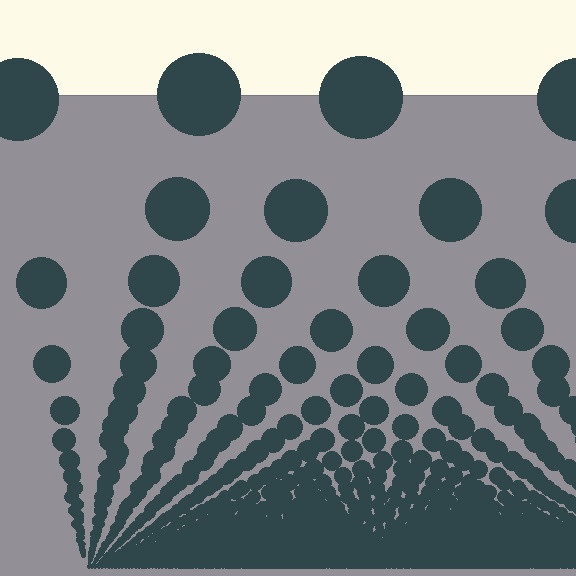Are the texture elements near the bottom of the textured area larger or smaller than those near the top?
Smaller. The gradient is inverted — elements near the bottom are smaller and denser.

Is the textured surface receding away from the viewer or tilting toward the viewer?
The surface appears to tilt toward the viewer. Texture elements get larger and sparser toward the top.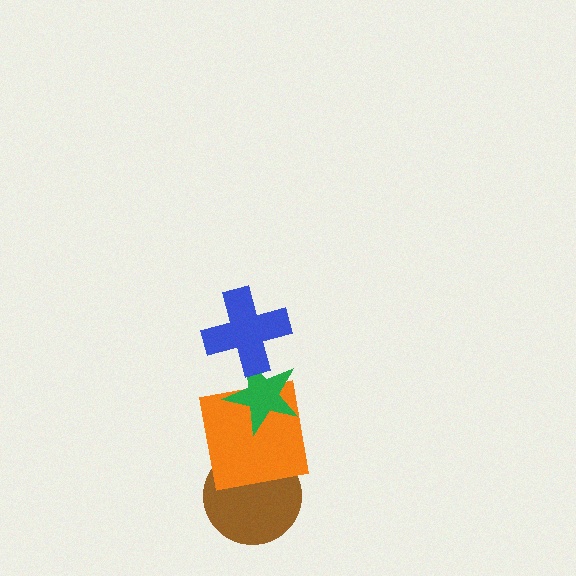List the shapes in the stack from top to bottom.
From top to bottom: the blue cross, the green star, the orange square, the brown circle.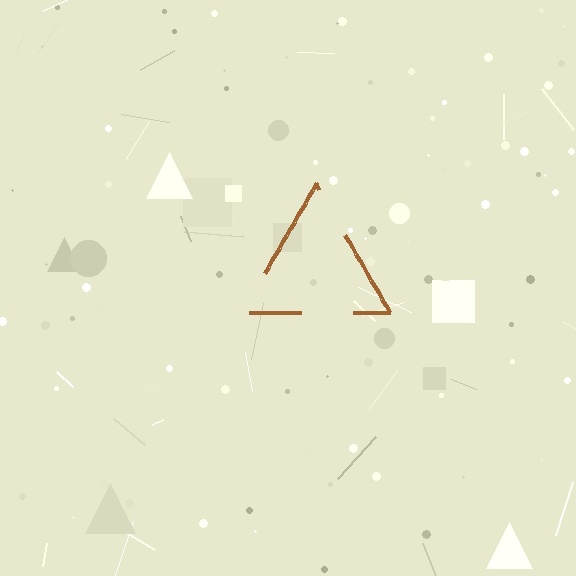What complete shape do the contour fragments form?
The contour fragments form a triangle.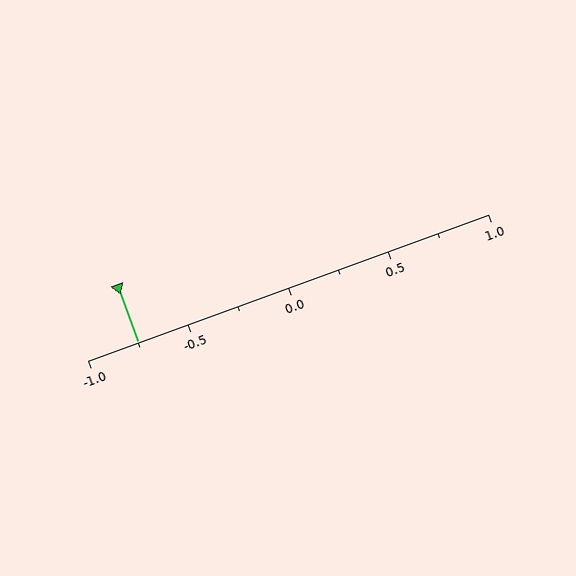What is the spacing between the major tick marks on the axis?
The major ticks are spaced 0.5 apart.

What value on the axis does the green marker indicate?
The marker indicates approximately -0.75.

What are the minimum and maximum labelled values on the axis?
The axis runs from -1.0 to 1.0.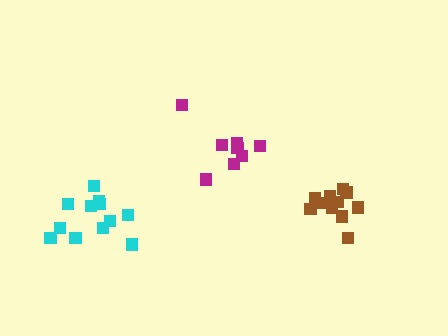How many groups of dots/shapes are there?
There are 3 groups.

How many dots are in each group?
Group 1: 11 dots, Group 2: 12 dots, Group 3: 8 dots (31 total).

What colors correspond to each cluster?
The clusters are colored: brown, cyan, magenta.